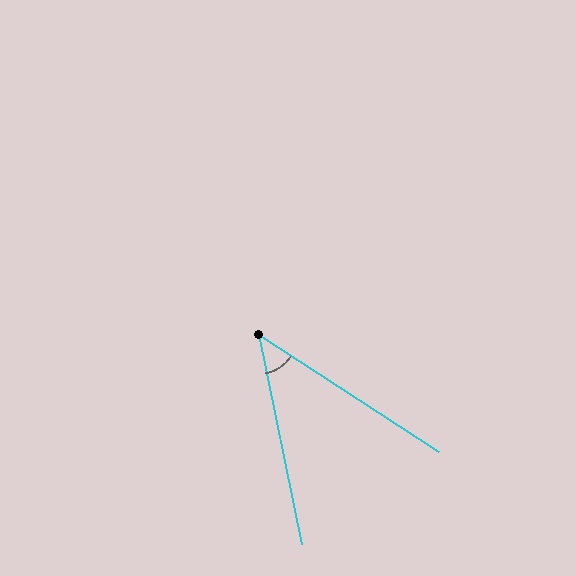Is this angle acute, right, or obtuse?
It is acute.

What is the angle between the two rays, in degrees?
Approximately 46 degrees.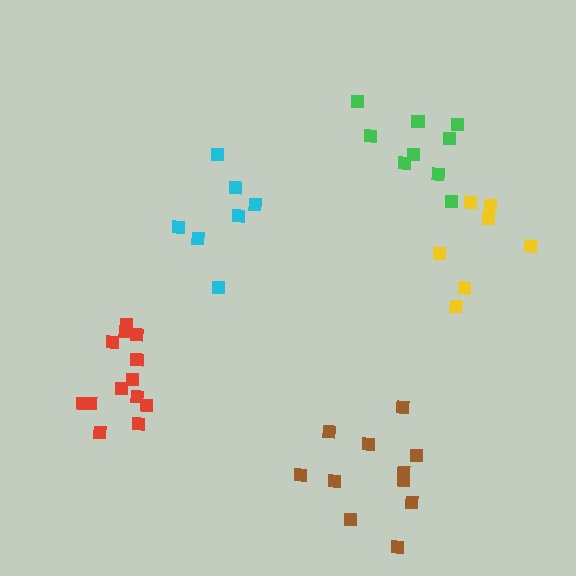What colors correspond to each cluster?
The clusters are colored: cyan, brown, red, green, yellow.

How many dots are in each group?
Group 1: 7 dots, Group 2: 11 dots, Group 3: 13 dots, Group 4: 9 dots, Group 5: 7 dots (47 total).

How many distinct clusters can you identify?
There are 5 distinct clusters.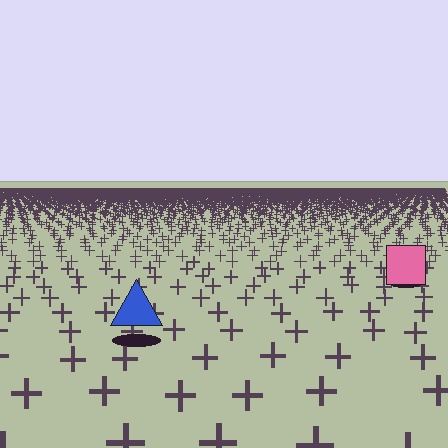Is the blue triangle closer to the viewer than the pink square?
Yes. The blue triangle is closer — you can tell from the texture gradient: the ground texture is coarser near it.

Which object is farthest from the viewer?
The pink square is farthest from the viewer. It appears smaller and the ground texture around it is denser.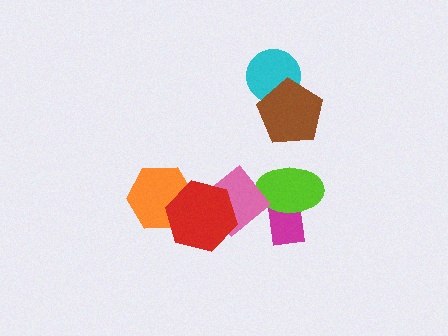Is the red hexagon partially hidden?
No, no other shape covers it.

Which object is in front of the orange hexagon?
The red hexagon is in front of the orange hexagon.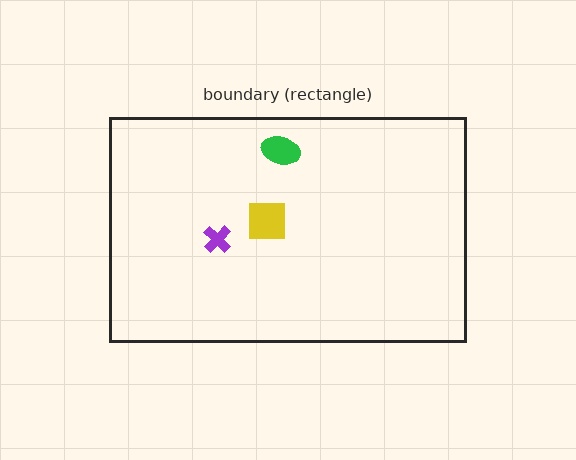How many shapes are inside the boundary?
3 inside, 0 outside.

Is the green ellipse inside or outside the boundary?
Inside.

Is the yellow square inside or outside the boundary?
Inside.